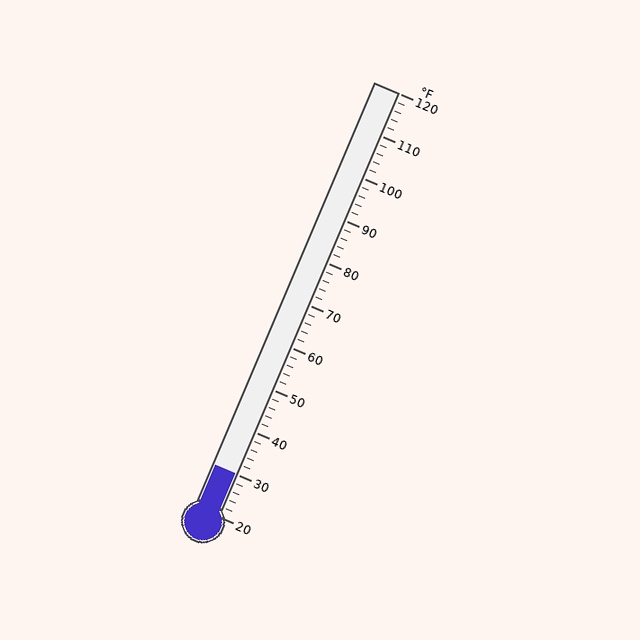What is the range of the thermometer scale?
The thermometer scale ranges from 20°F to 120°F.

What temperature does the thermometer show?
The thermometer shows approximately 30°F.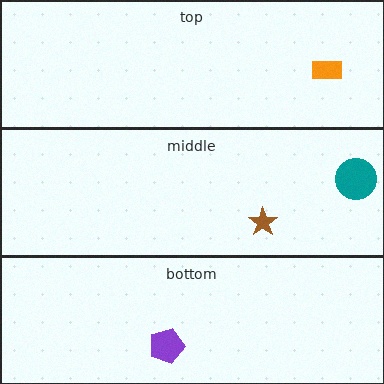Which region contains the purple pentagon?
The bottom region.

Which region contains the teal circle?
The middle region.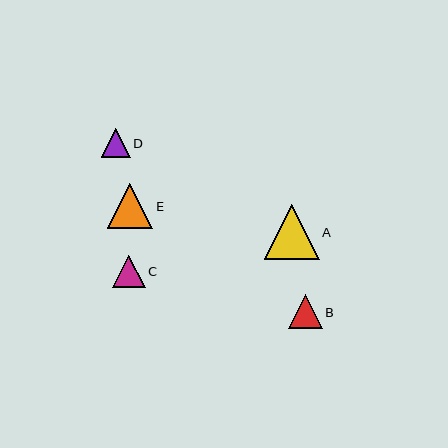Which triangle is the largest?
Triangle A is the largest with a size of approximately 55 pixels.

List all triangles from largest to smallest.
From largest to smallest: A, E, B, C, D.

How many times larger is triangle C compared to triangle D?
Triangle C is approximately 1.1 times the size of triangle D.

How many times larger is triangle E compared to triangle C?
Triangle E is approximately 1.4 times the size of triangle C.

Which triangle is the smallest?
Triangle D is the smallest with a size of approximately 29 pixels.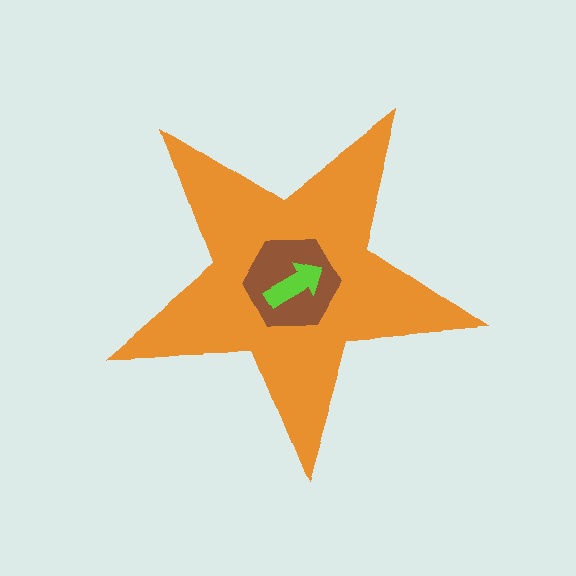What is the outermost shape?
The orange star.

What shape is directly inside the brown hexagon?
The lime arrow.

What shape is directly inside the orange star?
The brown hexagon.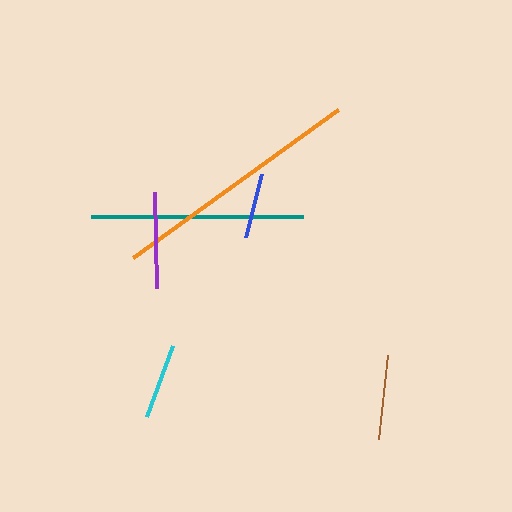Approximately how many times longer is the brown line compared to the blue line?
The brown line is approximately 1.3 times the length of the blue line.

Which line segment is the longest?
The orange line is the longest at approximately 253 pixels.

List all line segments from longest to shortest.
From longest to shortest: orange, teal, purple, brown, cyan, blue.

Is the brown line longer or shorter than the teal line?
The teal line is longer than the brown line.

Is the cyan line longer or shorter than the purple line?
The purple line is longer than the cyan line.